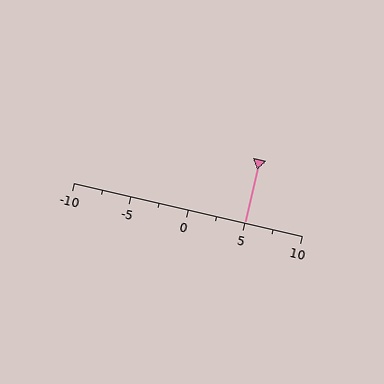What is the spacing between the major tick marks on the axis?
The major ticks are spaced 5 apart.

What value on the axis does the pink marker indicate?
The marker indicates approximately 5.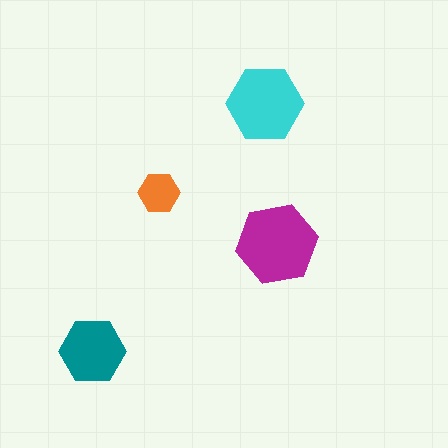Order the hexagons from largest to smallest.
the magenta one, the cyan one, the teal one, the orange one.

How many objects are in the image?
There are 4 objects in the image.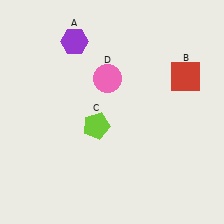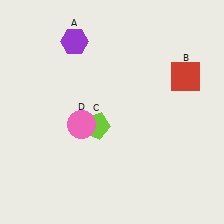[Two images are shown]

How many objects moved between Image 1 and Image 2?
1 object moved between the two images.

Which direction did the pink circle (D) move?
The pink circle (D) moved down.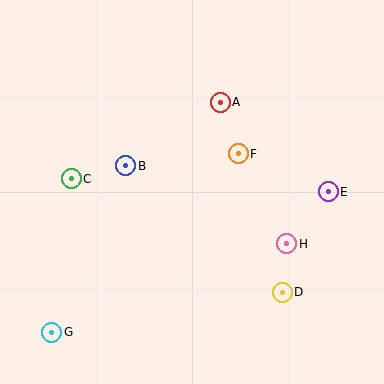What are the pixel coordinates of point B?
Point B is at (126, 166).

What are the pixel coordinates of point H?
Point H is at (287, 244).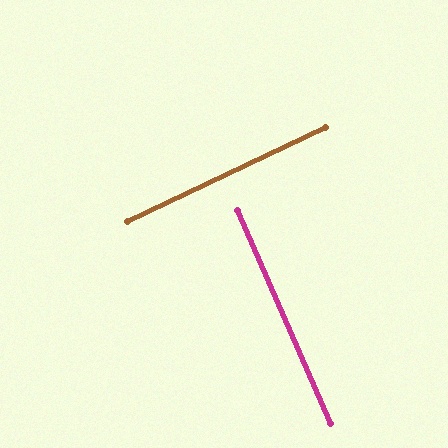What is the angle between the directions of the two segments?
Approximately 88 degrees.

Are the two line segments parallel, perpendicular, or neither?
Perpendicular — they meet at approximately 88°.